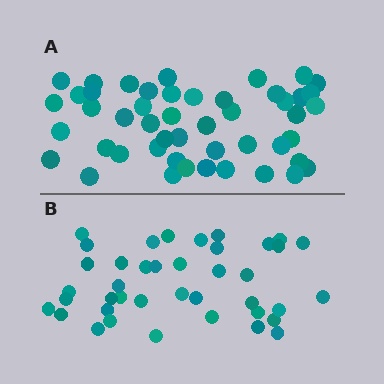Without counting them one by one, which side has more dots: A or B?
Region A (the top region) has more dots.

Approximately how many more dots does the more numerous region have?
Region A has roughly 8 or so more dots than region B.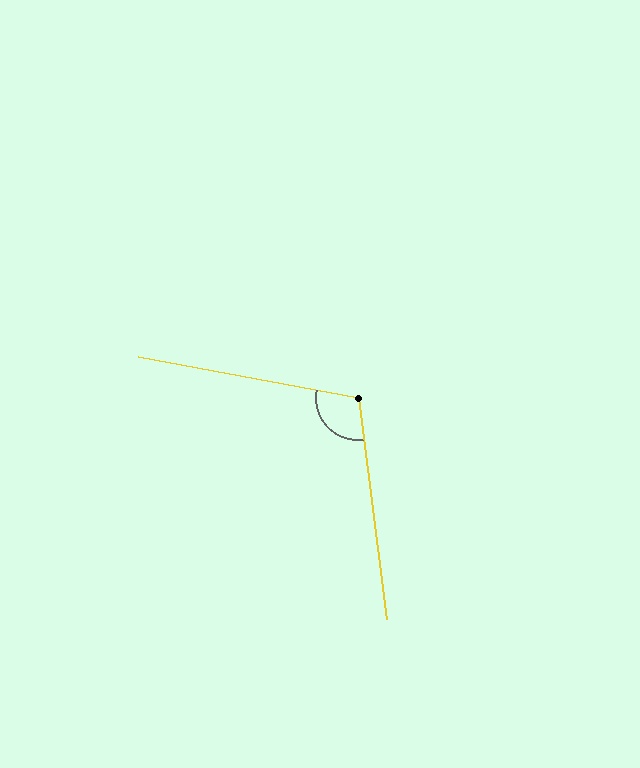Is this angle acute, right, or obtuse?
It is obtuse.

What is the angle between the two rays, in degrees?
Approximately 108 degrees.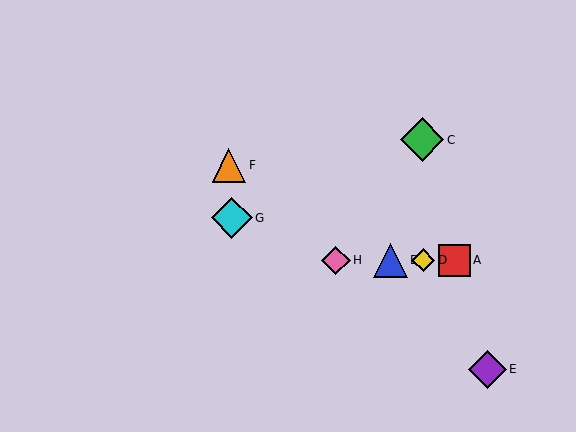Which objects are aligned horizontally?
Objects A, B, D, H are aligned horizontally.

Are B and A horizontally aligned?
Yes, both are at y≈260.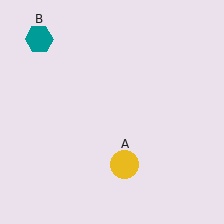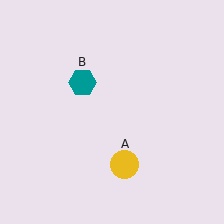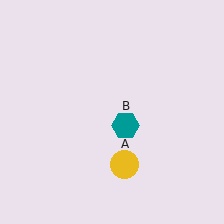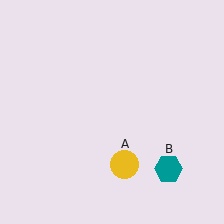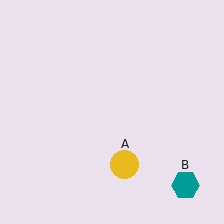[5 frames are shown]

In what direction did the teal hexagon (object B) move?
The teal hexagon (object B) moved down and to the right.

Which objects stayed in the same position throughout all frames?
Yellow circle (object A) remained stationary.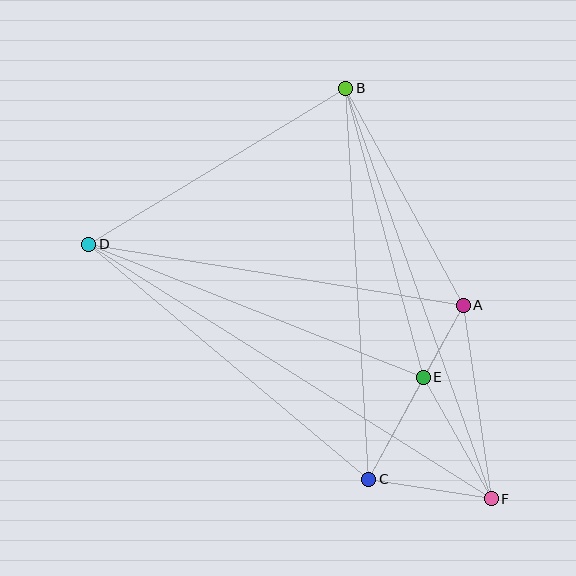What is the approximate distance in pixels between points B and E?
The distance between B and E is approximately 299 pixels.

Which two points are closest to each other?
Points A and E are closest to each other.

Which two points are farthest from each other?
Points D and F are farthest from each other.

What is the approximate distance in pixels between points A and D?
The distance between A and D is approximately 379 pixels.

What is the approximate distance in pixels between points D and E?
The distance between D and E is approximately 360 pixels.